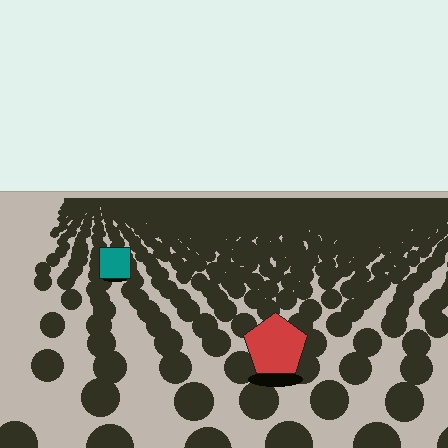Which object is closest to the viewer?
The red pentagon is closest. The texture marks near it are larger and more spread out.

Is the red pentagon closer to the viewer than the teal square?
Yes. The red pentagon is closer — you can tell from the texture gradient: the ground texture is coarser near it.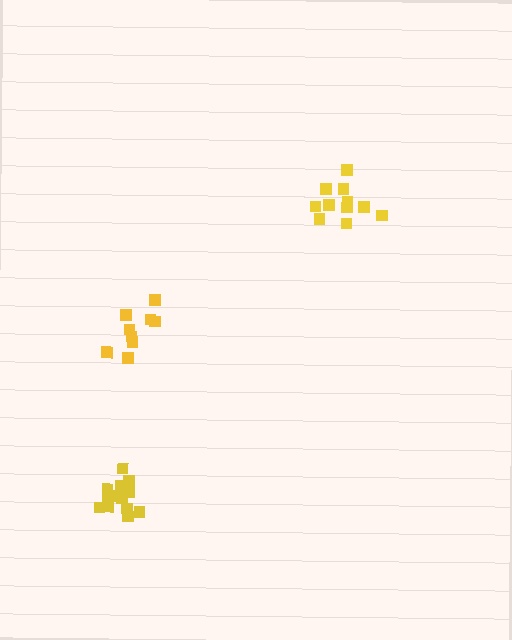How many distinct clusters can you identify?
There are 3 distinct clusters.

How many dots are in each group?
Group 1: 14 dots, Group 2: 9 dots, Group 3: 11 dots (34 total).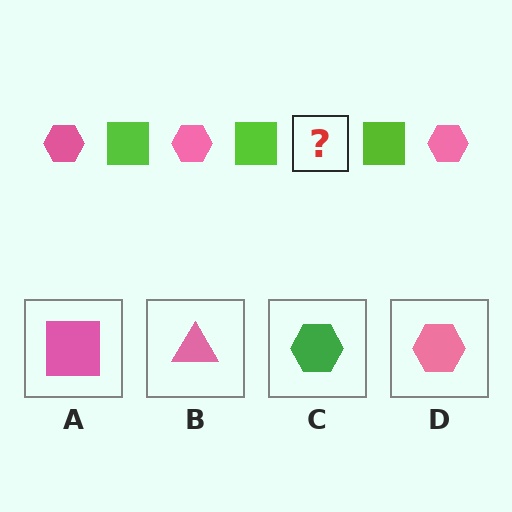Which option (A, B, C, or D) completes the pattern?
D.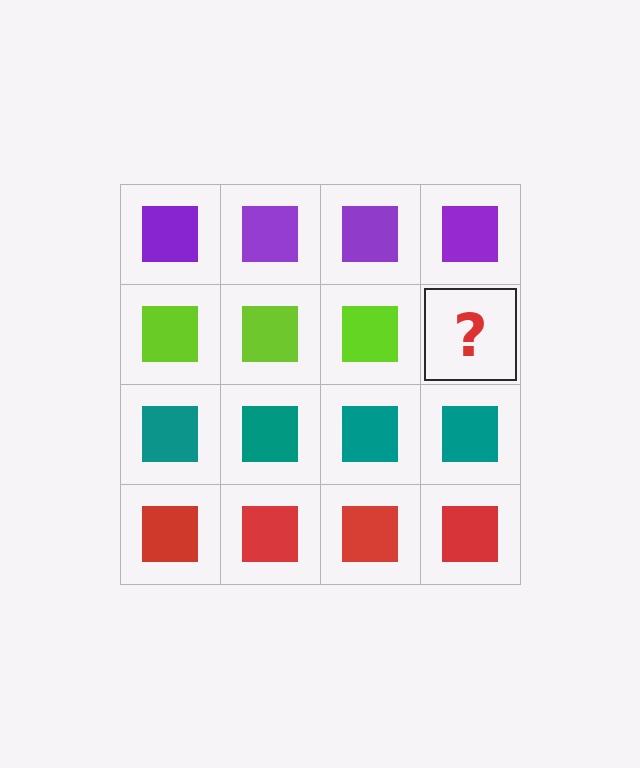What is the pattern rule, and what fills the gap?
The rule is that each row has a consistent color. The gap should be filled with a lime square.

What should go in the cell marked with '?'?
The missing cell should contain a lime square.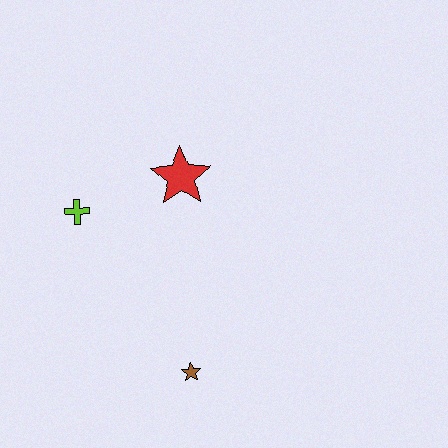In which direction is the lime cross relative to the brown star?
The lime cross is above the brown star.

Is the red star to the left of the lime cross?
No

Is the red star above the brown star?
Yes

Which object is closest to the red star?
The lime cross is closest to the red star.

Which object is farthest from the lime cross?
The brown star is farthest from the lime cross.